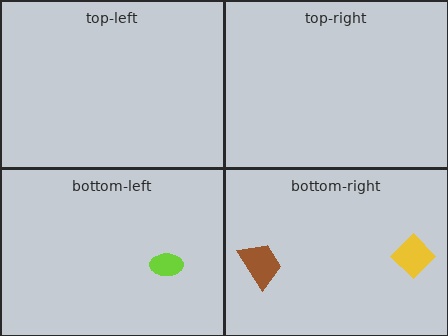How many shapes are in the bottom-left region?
1.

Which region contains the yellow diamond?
The bottom-right region.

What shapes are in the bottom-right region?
The brown trapezoid, the yellow diamond.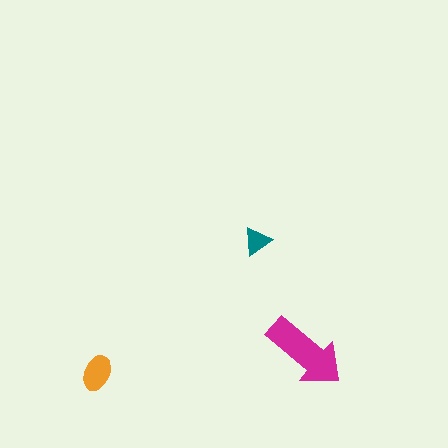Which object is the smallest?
The teal triangle.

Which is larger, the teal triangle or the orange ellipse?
The orange ellipse.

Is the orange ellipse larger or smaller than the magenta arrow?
Smaller.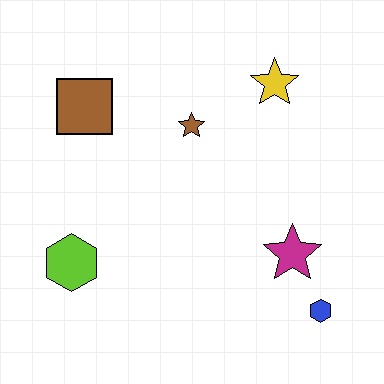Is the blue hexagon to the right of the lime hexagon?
Yes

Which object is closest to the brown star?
The yellow star is closest to the brown star.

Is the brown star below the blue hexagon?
No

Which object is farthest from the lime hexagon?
The yellow star is farthest from the lime hexagon.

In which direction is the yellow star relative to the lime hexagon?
The yellow star is to the right of the lime hexagon.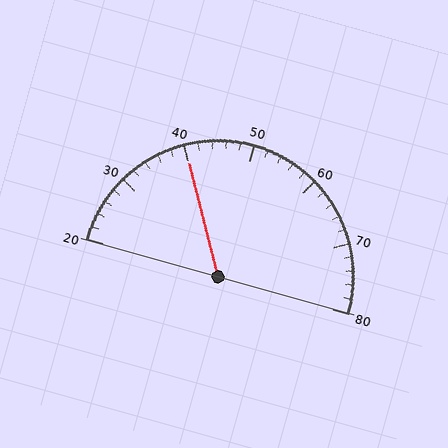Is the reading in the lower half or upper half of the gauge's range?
The reading is in the lower half of the range (20 to 80).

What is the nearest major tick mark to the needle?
The nearest major tick mark is 40.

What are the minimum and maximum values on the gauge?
The gauge ranges from 20 to 80.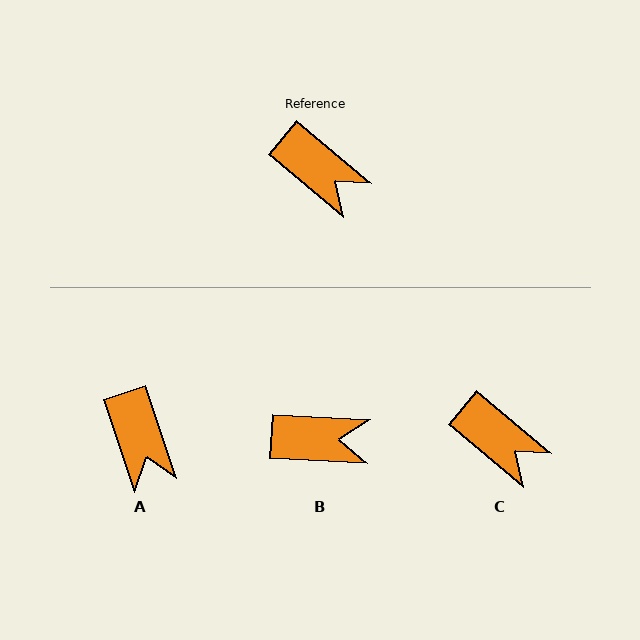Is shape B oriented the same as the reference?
No, it is off by about 37 degrees.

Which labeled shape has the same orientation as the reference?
C.